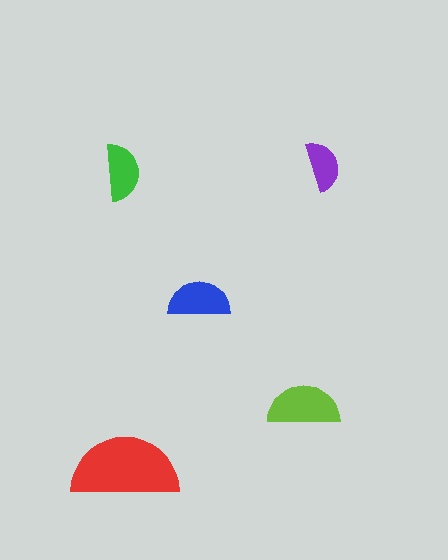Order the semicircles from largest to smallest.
the red one, the lime one, the blue one, the green one, the purple one.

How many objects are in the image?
There are 5 objects in the image.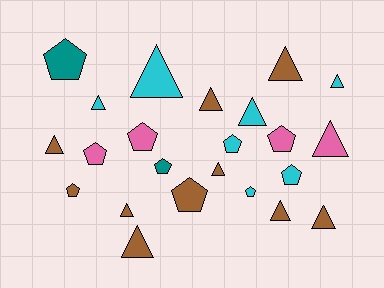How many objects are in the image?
There are 23 objects.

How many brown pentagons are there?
There are 2 brown pentagons.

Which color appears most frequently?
Brown, with 10 objects.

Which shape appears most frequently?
Triangle, with 13 objects.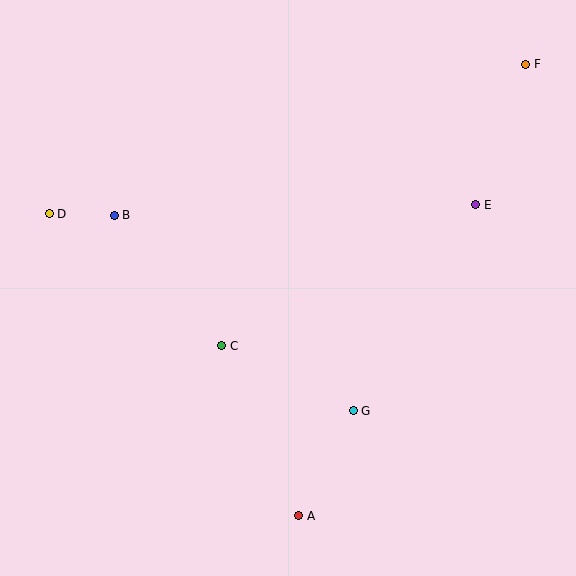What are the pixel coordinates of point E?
Point E is at (476, 205).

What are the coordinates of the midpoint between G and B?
The midpoint between G and B is at (234, 313).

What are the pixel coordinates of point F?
Point F is at (526, 64).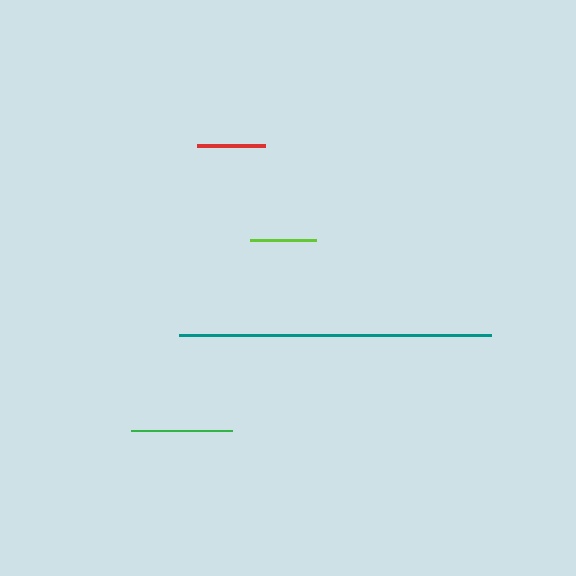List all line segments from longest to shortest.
From longest to shortest: teal, green, red, lime.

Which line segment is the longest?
The teal line is the longest at approximately 312 pixels.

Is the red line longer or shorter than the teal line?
The teal line is longer than the red line.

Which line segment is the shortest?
The lime line is the shortest at approximately 66 pixels.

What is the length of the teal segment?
The teal segment is approximately 312 pixels long.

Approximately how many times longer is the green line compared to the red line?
The green line is approximately 1.5 times the length of the red line.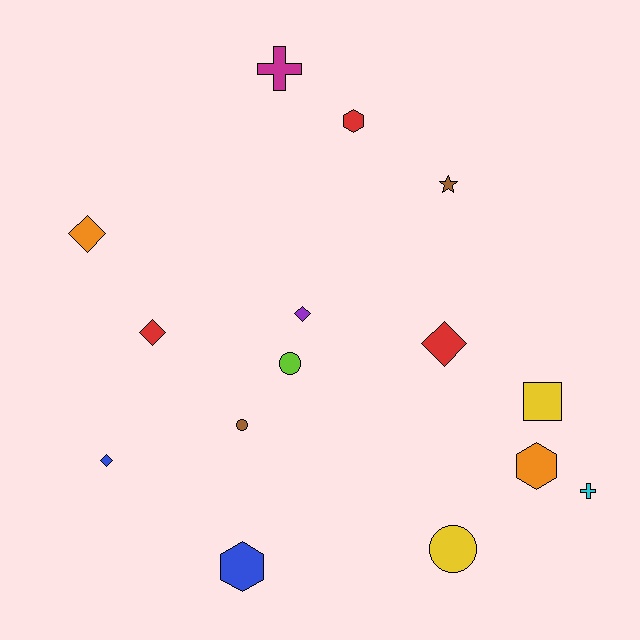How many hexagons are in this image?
There are 3 hexagons.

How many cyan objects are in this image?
There is 1 cyan object.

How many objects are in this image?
There are 15 objects.